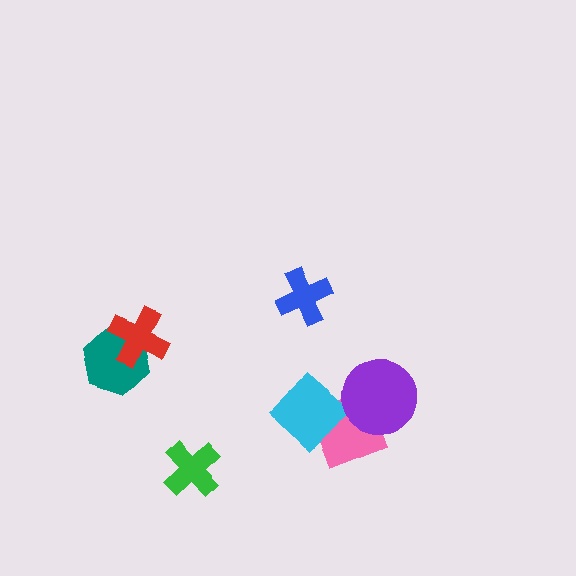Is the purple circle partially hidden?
No, no other shape covers it.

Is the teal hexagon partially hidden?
Yes, it is partially covered by another shape.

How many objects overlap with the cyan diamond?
1 object overlaps with the cyan diamond.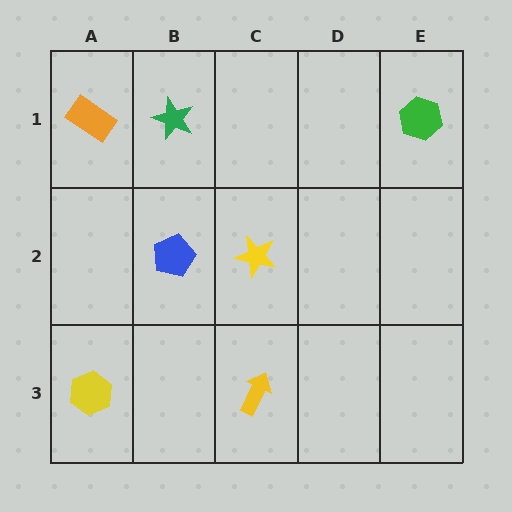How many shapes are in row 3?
2 shapes.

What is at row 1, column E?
A green hexagon.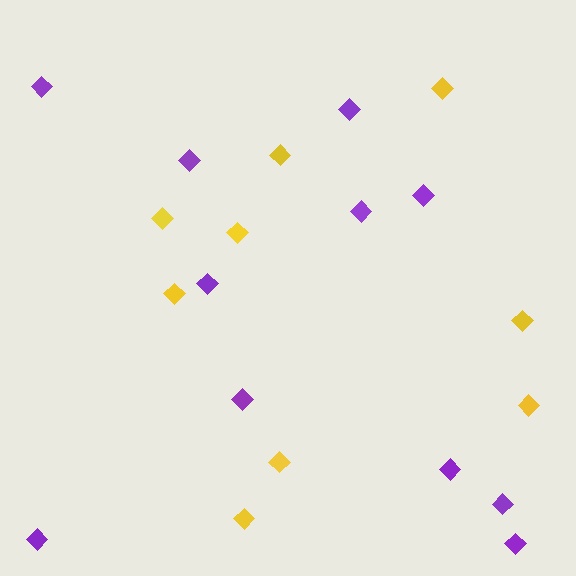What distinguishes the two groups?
There are 2 groups: one group of yellow diamonds (9) and one group of purple diamonds (11).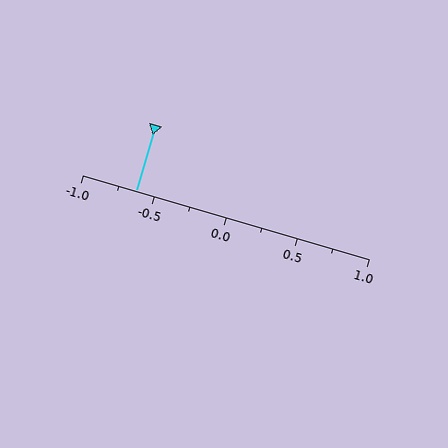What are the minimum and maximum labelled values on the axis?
The axis runs from -1.0 to 1.0.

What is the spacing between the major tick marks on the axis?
The major ticks are spaced 0.5 apart.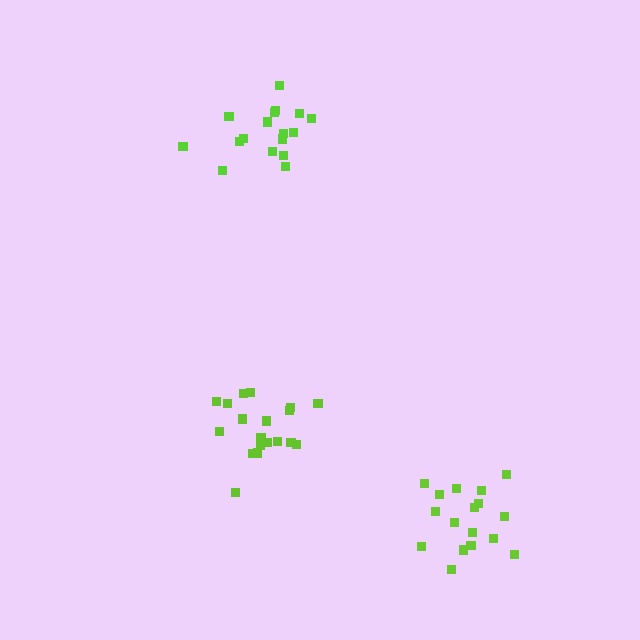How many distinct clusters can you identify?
There are 3 distinct clusters.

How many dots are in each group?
Group 1: 19 dots, Group 2: 17 dots, Group 3: 17 dots (53 total).